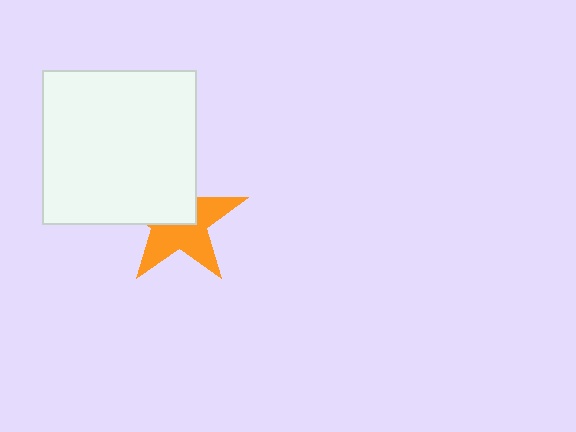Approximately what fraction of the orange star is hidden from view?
Roughly 46% of the orange star is hidden behind the white rectangle.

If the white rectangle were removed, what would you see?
You would see the complete orange star.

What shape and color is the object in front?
The object in front is a white rectangle.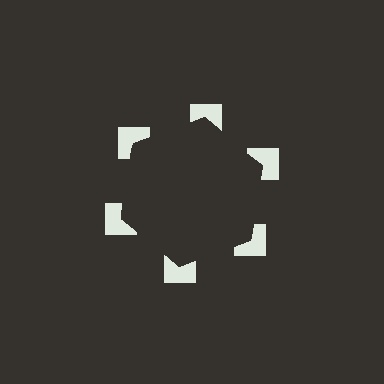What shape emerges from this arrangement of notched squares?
An illusory hexagon — its edges are inferred from the aligned wedge cuts in the notched squares, not physically drawn.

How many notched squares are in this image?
There are 6 — one at each vertex of the illusory hexagon.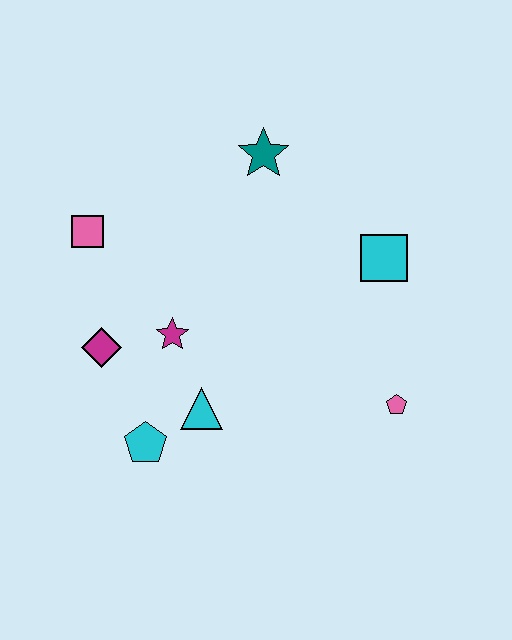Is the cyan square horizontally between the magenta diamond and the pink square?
No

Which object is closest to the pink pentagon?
The cyan square is closest to the pink pentagon.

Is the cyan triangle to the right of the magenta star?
Yes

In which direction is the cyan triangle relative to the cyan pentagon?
The cyan triangle is to the right of the cyan pentagon.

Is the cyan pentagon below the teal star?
Yes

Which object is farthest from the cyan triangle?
The teal star is farthest from the cyan triangle.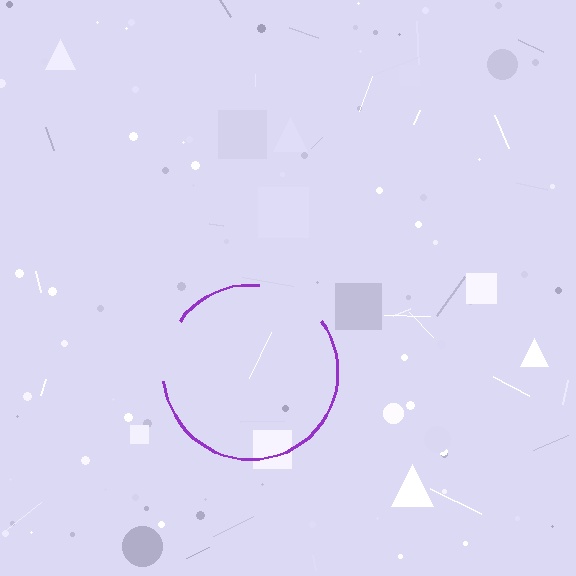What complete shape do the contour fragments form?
The contour fragments form a circle.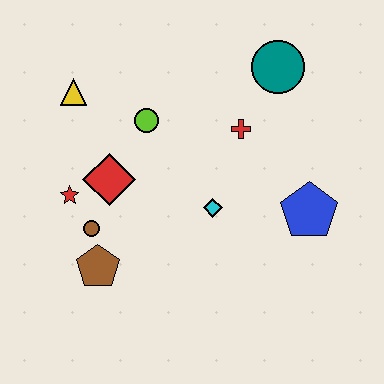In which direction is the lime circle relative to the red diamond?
The lime circle is above the red diamond.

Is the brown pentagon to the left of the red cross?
Yes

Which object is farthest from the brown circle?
The teal circle is farthest from the brown circle.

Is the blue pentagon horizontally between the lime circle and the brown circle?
No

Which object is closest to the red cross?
The teal circle is closest to the red cross.